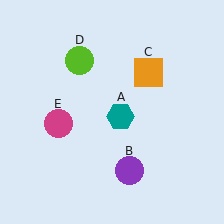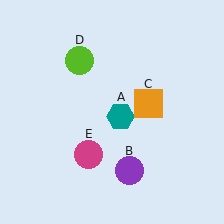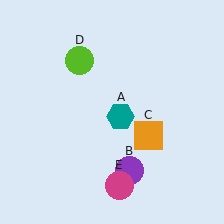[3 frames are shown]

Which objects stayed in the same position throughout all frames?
Teal hexagon (object A) and purple circle (object B) and lime circle (object D) remained stationary.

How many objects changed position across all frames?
2 objects changed position: orange square (object C), magenta circle (object E).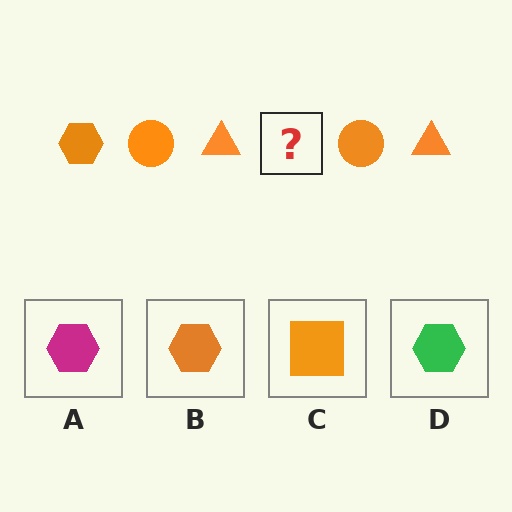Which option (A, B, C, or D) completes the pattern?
B.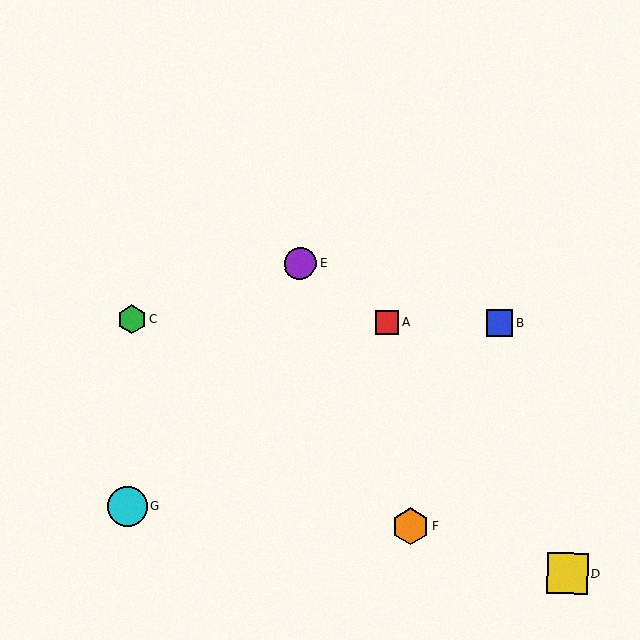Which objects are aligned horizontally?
Objects A, B, C are aligned horizontally.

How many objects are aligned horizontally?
3 objects (A, B, C) are aligned horizontally.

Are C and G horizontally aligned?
No, C is at y≈319 and G is at y≈507.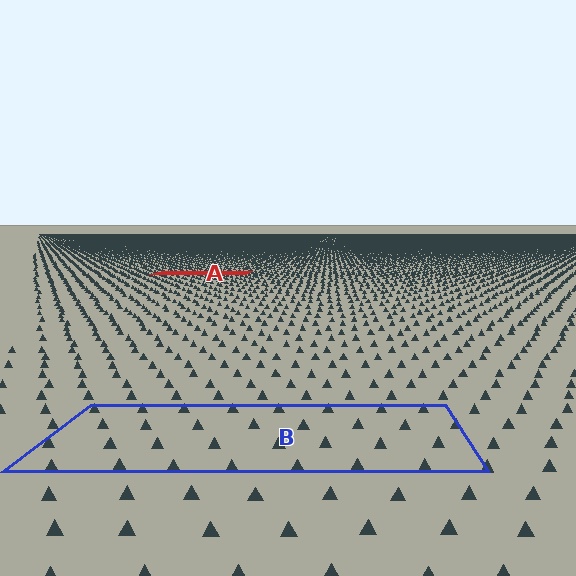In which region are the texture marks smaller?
The texture marks are smaller in region A, because it is farther away.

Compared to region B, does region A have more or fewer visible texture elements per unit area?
Region A has more texture elements per unit area — they are packed more densely because it is farther away.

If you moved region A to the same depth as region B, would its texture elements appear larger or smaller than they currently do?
They would appear larger. At a closer depth, the same texture elements are projected at a bigger on-screen size.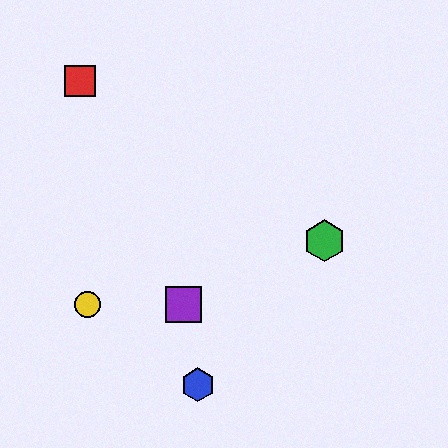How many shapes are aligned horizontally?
2 shapes (the yellow circle, the purple square) are aligned horizontally.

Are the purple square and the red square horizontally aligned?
No, the purple square is at y≈305 and the red square is at y≈81.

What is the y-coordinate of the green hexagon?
The green hexagon is at y≈241.